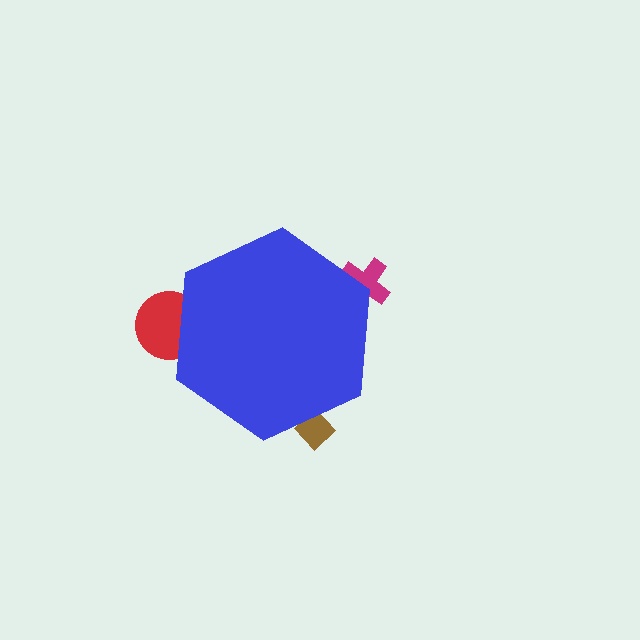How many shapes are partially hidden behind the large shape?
3 shapes are partially hidden.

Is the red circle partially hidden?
Yes, the red circle is partially hidden behind the blue hexagon.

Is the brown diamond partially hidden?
Yes, the brown diamond is partially hidden behind the blue hexagon.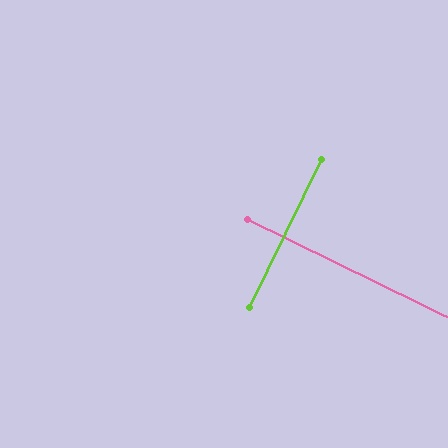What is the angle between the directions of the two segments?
Approximately 90 degrees.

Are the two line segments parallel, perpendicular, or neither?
Perpendicular — they meet at approximately 90°.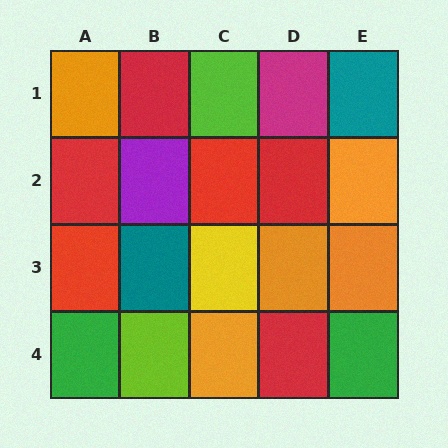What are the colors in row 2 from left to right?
Red, purple, red, red, orange.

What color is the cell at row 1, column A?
Orange.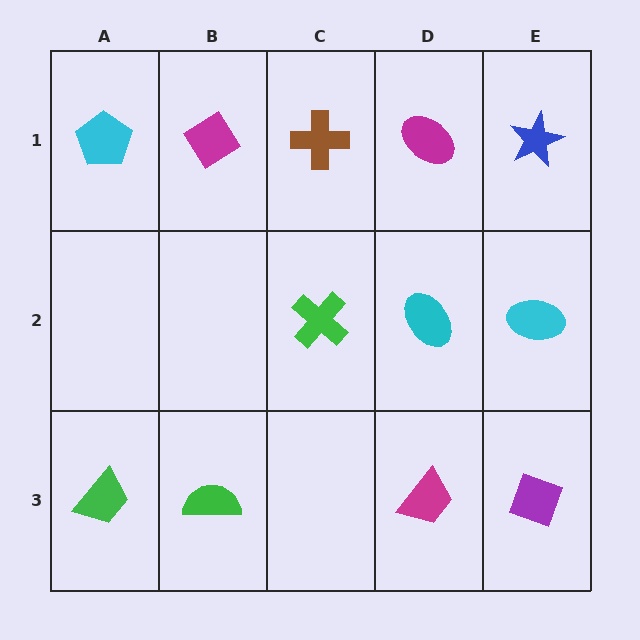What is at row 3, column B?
A green semicircle.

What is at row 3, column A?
A green trapezoid.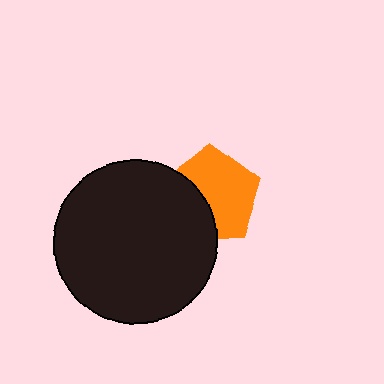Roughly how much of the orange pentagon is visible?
About half of it is visible (roughly 64%).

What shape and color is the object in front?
The object in front is a black circle.